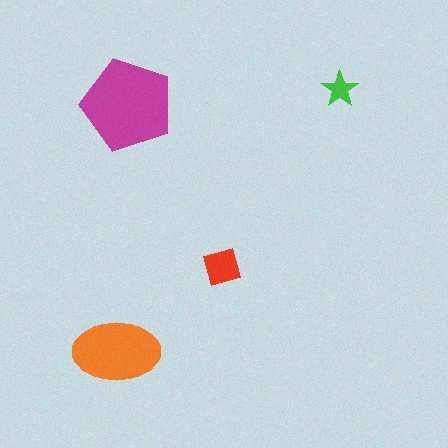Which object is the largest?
The magenta pentagon.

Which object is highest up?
The green star is topmost.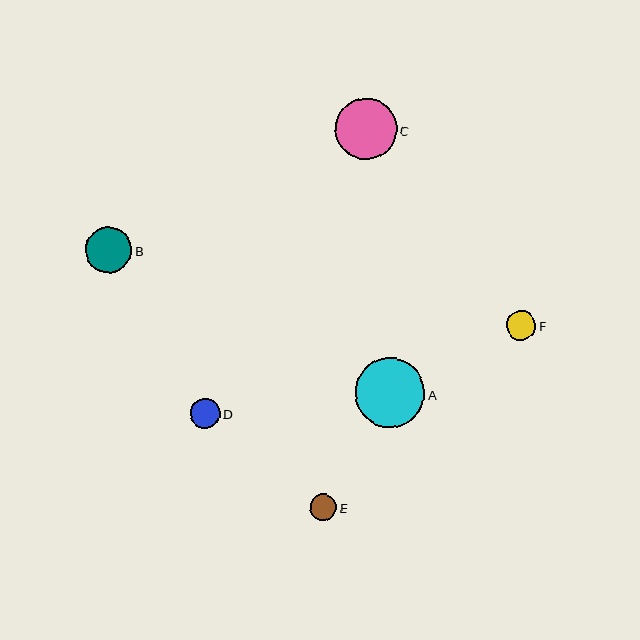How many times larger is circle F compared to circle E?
Circle F is approximately 1.1 times the size of circle E.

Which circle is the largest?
Circle A is the largest with a size of approximately 70 pixels.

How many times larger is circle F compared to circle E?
Circle F is approximately 1.1 times the size of circle E.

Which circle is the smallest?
Circle E is the smallest with a size of approximately 26 pixels.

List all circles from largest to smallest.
From largest to smallest: A, C, B, D, F, E.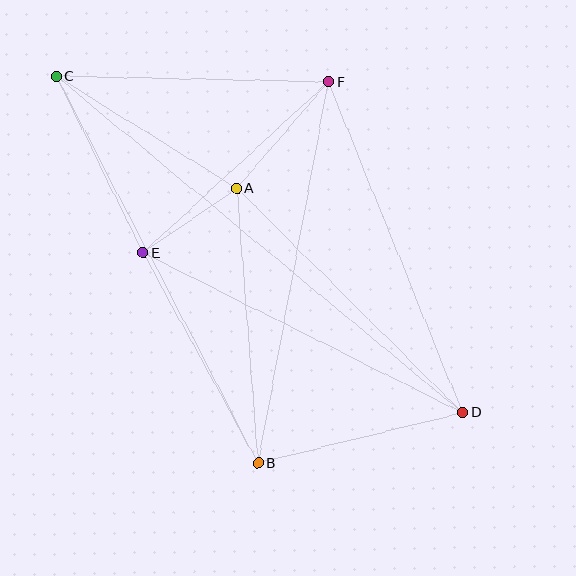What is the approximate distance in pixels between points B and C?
The distance between B and C is approximately 436 pixels.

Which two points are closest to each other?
Points A and E are closest to each other.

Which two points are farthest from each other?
Points C and D are farthest from each other.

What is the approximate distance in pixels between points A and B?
The distance between A and B is approximately 276 pixels.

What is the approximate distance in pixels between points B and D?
The distance between B and D is approximately 210 pixels.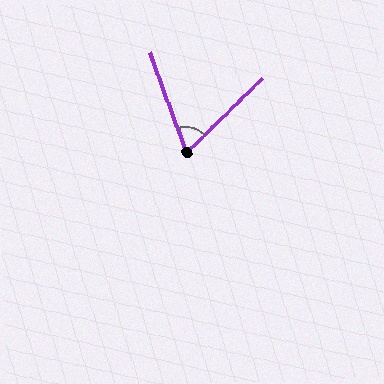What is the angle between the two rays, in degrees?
Approximately 66 degrees.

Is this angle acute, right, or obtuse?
It is acute.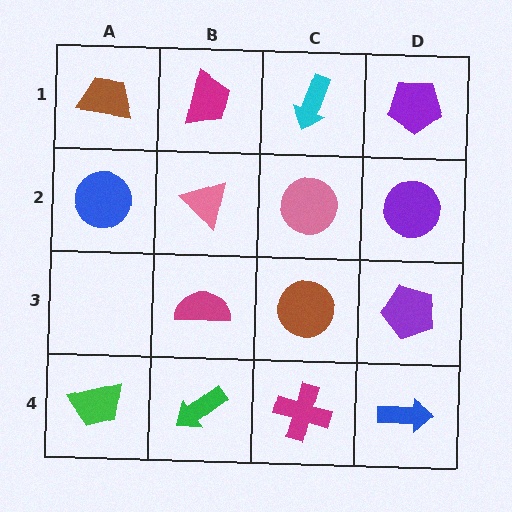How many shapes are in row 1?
4 shapes.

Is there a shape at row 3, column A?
No, that cell is empty.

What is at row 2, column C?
A pink circle.